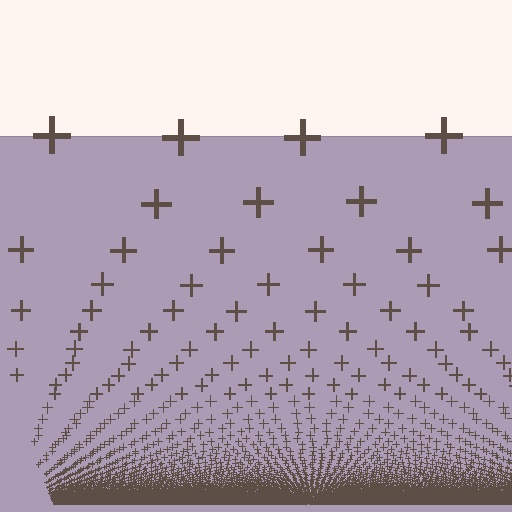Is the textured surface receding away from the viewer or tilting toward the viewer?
The surface appears to tilt toward the viewer. Texture elements get larger and sparser toward the top.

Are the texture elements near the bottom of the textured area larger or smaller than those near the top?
Smaller. The gradient is inverted — elements near the bottom are smaller and denser.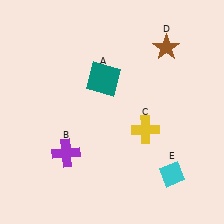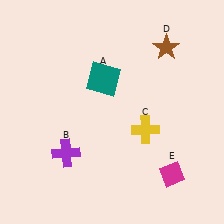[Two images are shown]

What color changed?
The diamond (E) changed from cyan in Image 1 to magenta in Image 2.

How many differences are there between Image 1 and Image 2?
There is 1 difference between the two images.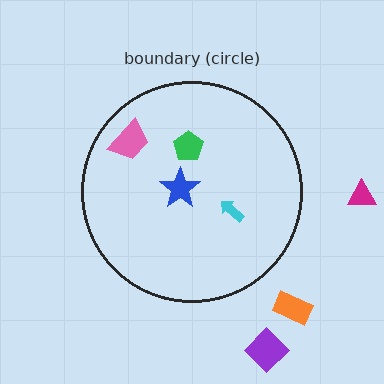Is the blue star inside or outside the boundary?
Inside.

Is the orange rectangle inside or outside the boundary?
Outside.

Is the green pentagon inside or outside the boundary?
Inside.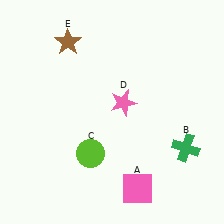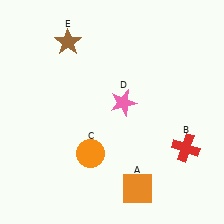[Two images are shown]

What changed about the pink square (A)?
In Image 1, A is pink. In Image 2, it changed to orange.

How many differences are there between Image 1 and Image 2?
There are 3 differences between the two images.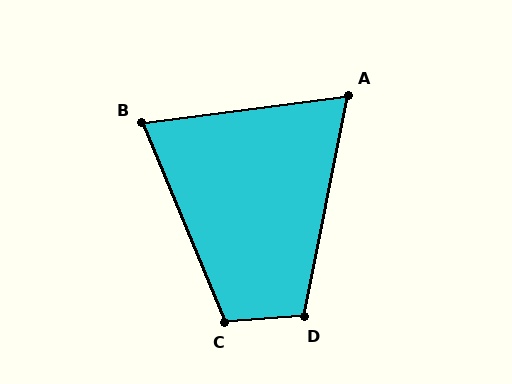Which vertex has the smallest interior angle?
A, at approximately 71 degrees.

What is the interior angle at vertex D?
Approximately 105 degrees (obtuse).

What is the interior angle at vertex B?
Approximately 75 degrees (acute).